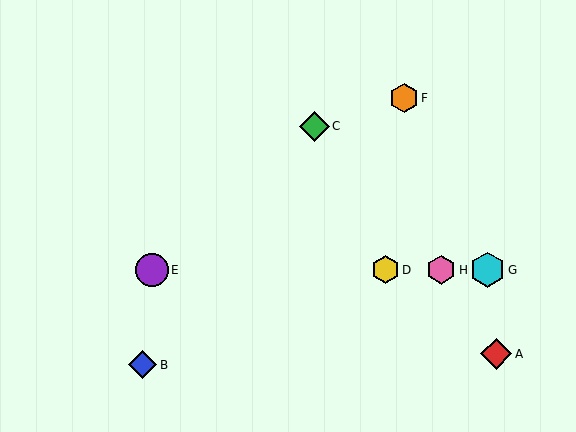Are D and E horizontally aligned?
Yes, both are at y≈270.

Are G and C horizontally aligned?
No, G is at y≈270 and C is at y≈126.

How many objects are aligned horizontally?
4 objects (D, E, G, H) are aligned horizontally.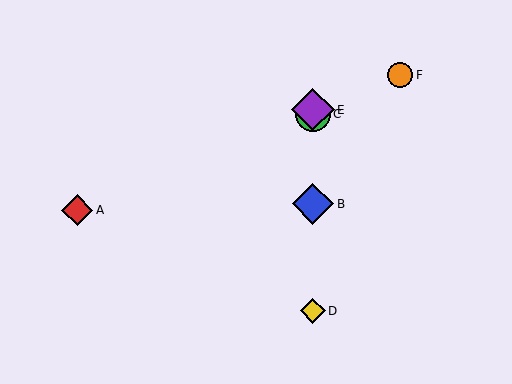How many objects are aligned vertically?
4 objects (B, C, D, E) are aligned vertically.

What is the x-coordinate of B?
Object B is at x≈313.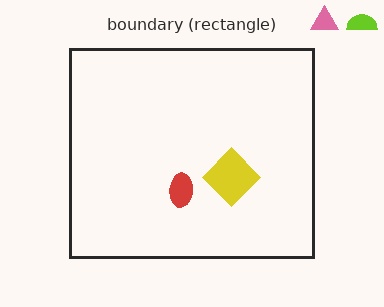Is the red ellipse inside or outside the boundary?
Inside.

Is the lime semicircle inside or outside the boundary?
Outside.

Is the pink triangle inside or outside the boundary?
Outside.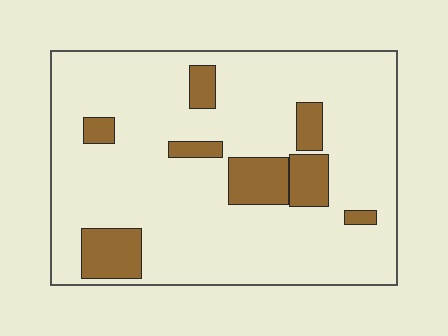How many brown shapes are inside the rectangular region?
8.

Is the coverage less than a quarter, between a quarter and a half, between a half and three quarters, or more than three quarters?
Less than a quarter.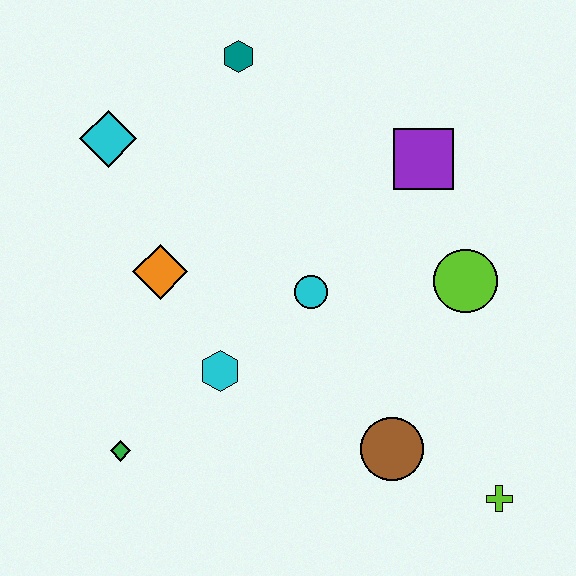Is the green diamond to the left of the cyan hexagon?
Yes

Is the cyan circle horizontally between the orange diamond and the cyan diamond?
No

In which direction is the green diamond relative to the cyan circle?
The green diamond is to the left of the cyan circle.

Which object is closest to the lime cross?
The brown circle is closest to the lime cross.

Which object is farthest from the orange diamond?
The lime cross is farthest from the orange diamond.